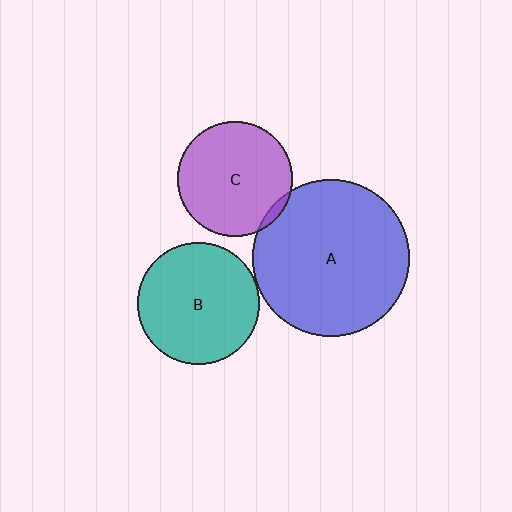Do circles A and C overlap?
Yes.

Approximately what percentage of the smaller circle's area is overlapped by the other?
Approximately 5%.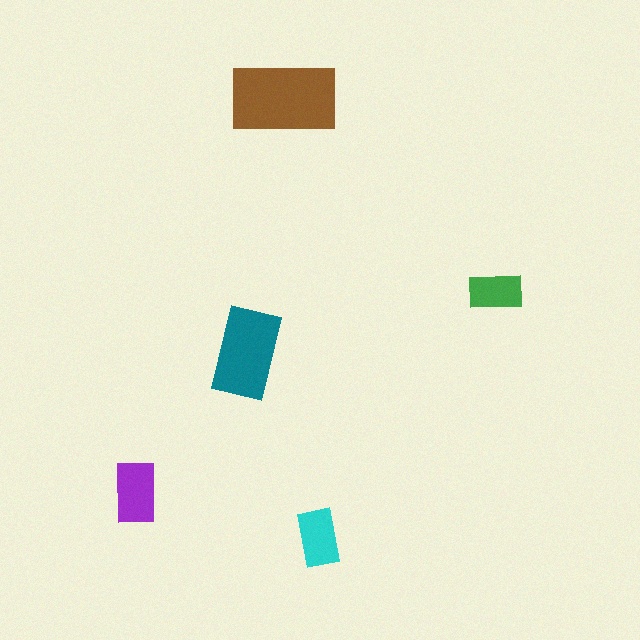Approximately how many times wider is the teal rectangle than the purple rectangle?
About 1.5 times wider.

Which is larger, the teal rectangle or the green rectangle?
The teal one.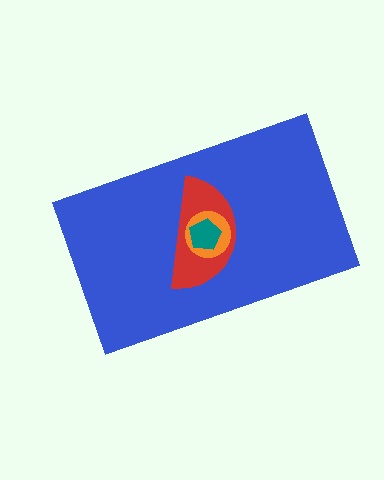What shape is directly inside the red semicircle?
The orange circle.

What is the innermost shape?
The teal pentagon.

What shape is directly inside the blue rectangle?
The red semicircle.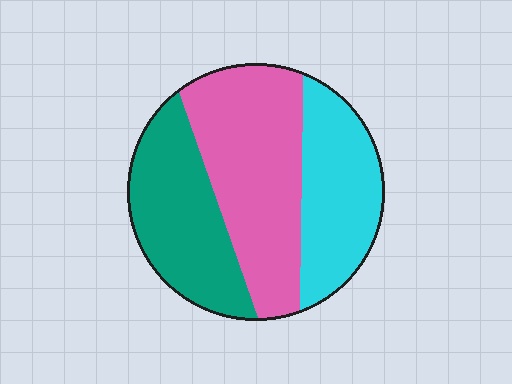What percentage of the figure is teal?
Teal takes up about one third (1/3) of the figure.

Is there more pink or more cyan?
Pink.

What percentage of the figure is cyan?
Cyan covers roughly 30% of the figure.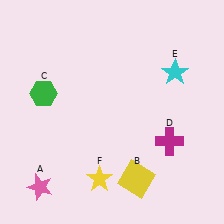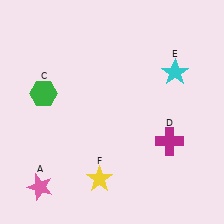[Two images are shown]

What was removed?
The yellow square (B) was removed in Image 2.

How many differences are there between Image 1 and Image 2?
There is 1 difference between the two images.